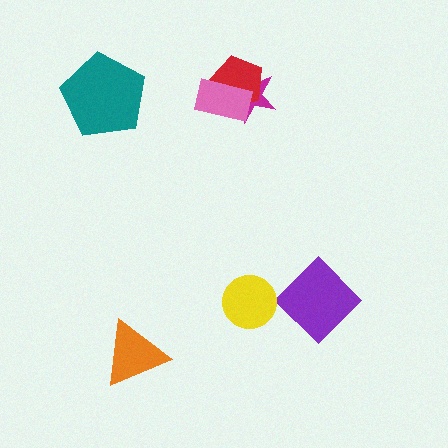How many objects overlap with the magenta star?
2 objects overlap with the magenta star.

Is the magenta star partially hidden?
Yes, it is partially covered by another shape.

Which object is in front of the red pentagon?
The pink rectangle is in front of the red pentagon.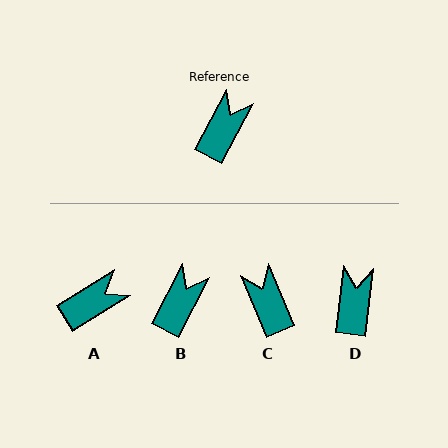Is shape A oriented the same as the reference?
No, it is off by about 30 degrees.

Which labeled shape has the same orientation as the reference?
B.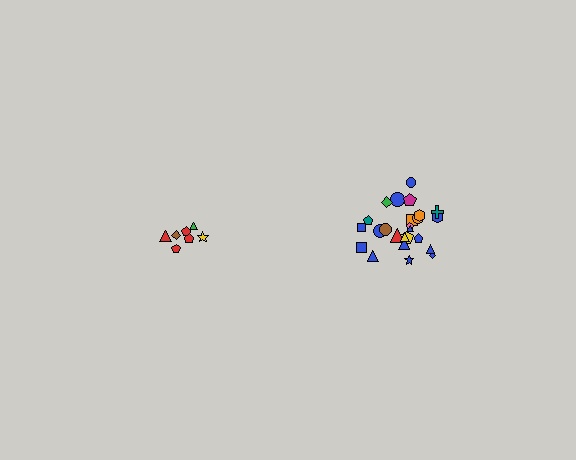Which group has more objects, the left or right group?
The right group.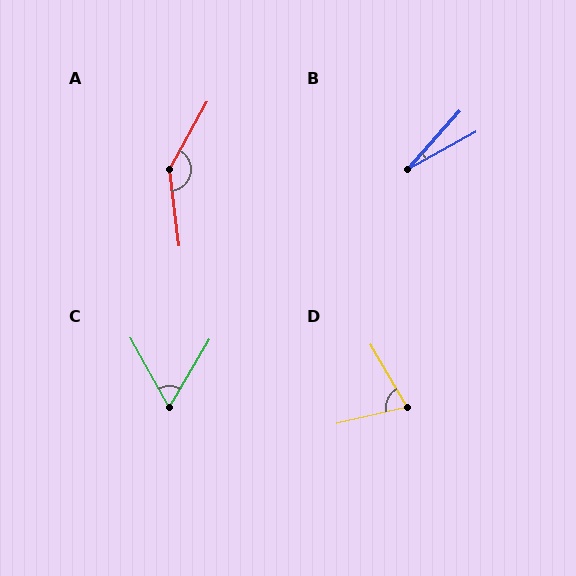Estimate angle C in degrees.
Approximately 59 degrees.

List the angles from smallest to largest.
B (20°), C (59°), D (73°), A (144°).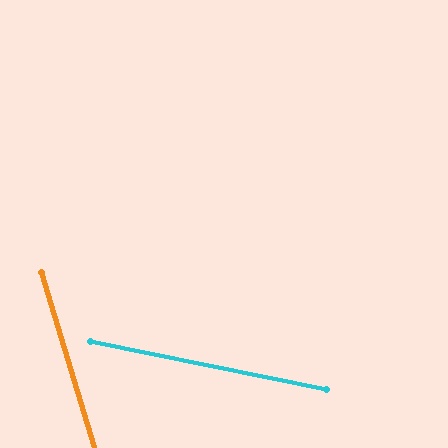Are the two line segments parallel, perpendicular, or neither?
Neither parallel nor perpendicular — they differ by about 62°.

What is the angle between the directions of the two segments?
Approximately 62 degrees.